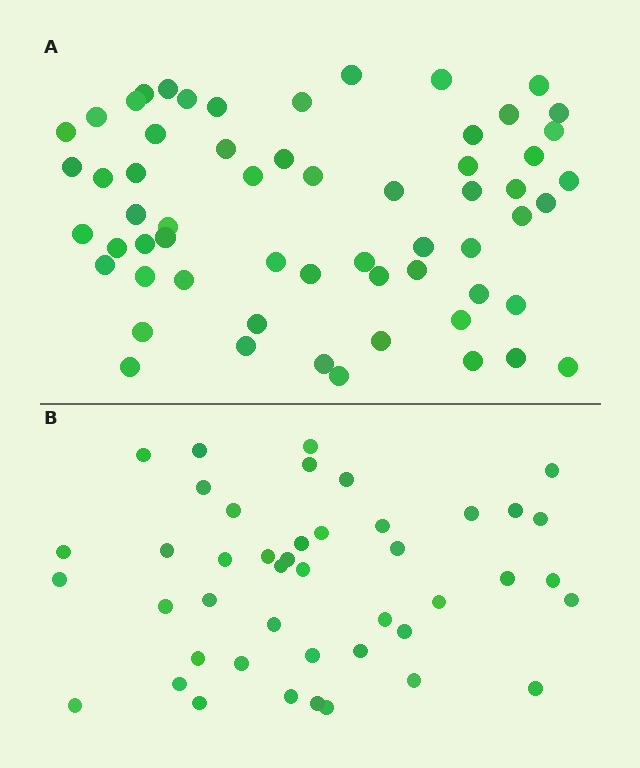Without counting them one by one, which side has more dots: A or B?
Region A (the top region) has more dots.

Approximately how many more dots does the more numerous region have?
Region A has approximately 15 more dots than region B.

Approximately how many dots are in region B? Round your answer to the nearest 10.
About 40 dots. (The exact count is 44, which rounds to 40.)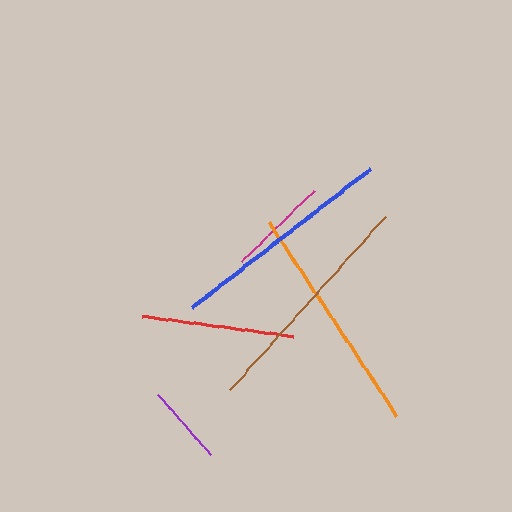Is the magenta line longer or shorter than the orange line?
The orange line is longer than the magenta line.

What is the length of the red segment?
The red segment is approximately 152 pixels long.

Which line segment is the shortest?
The purple line is the shortest at approximately 80 pixels.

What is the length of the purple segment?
The purple segment is approximately 80 pixels long.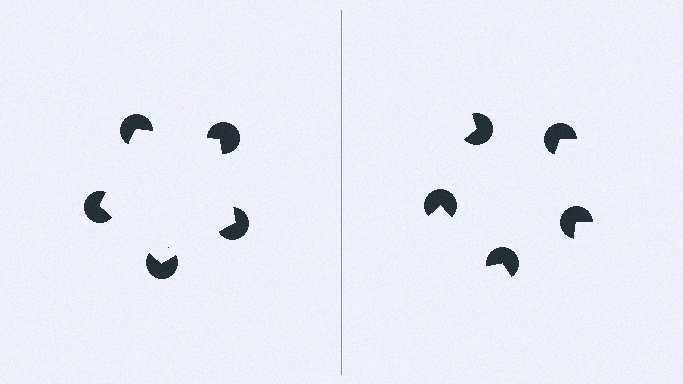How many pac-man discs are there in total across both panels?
10 — 5 on each side.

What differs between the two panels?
The pac-man discs are positioned identically on both sides; only the wedge orientations differ. On the left they align to a pentagon; on the right they are misaligned.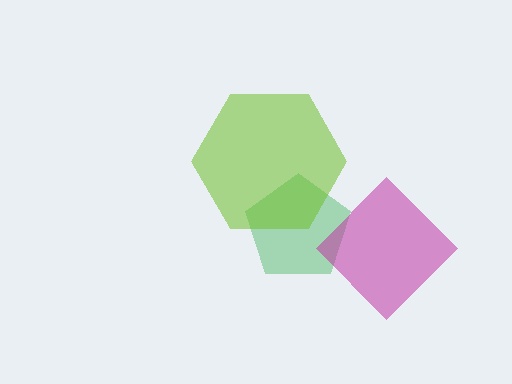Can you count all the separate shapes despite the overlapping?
Yes, there are 3 separate shapes.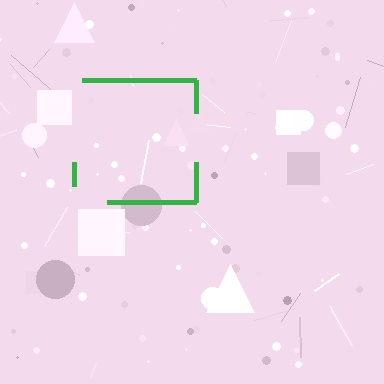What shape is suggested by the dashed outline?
The dashed outline suggests a square.